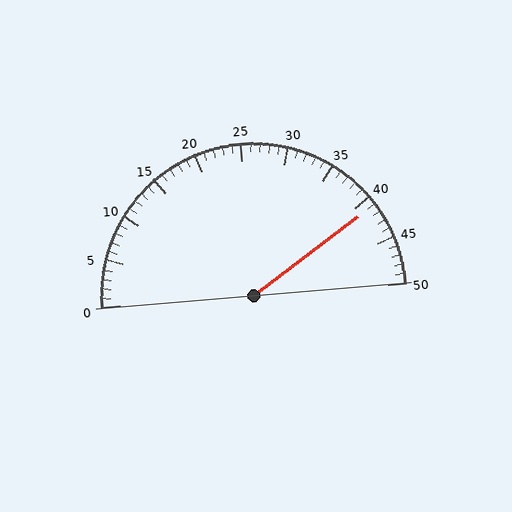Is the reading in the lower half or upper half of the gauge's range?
The reading is in the upper half of the range (0 to 50).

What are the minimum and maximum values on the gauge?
The gauge ranges from 0 to 50.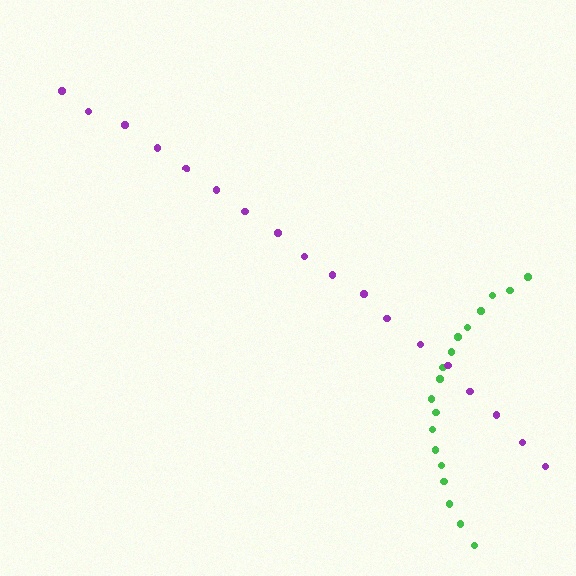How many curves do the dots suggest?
There are 2 distinct paths.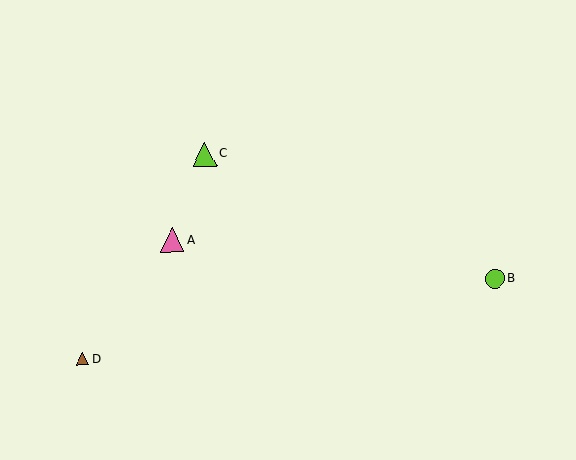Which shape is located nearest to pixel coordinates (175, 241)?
The pink triangle (labeled A) at (172, 240) is nearest to that location.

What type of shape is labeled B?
Shape B is a lime circle.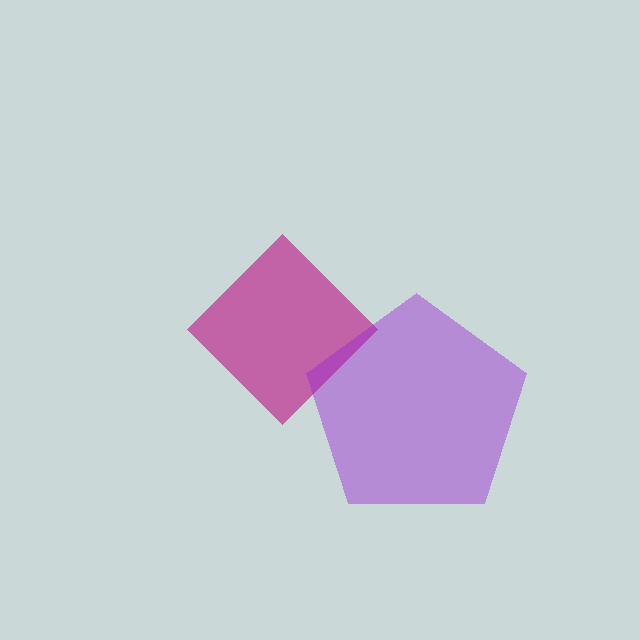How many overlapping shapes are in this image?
There are 2 overlapping shapes in the image.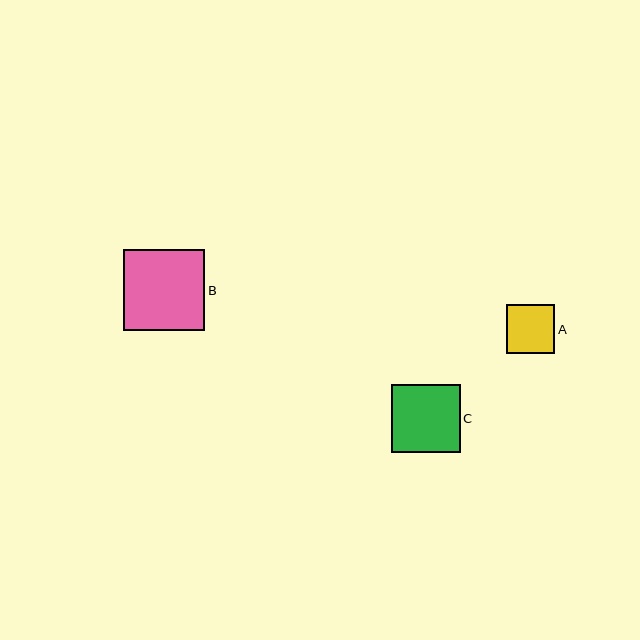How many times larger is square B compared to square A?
Square B is approximately 1.7 times the size of square A.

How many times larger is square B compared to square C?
Square B is approximately 1.2 times the size of square C.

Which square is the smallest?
Square A is the smallest with a size of approximately 48 pixels.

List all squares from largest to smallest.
From largest to smallest: B, C, A.